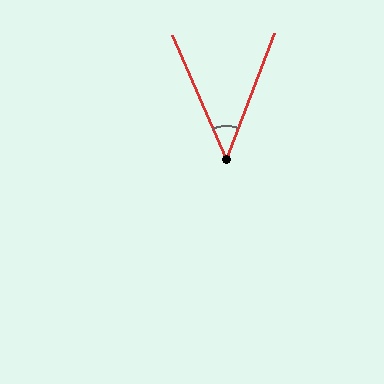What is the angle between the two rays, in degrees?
Approximately 44 degrees.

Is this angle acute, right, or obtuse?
It is acute.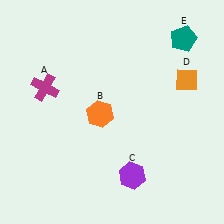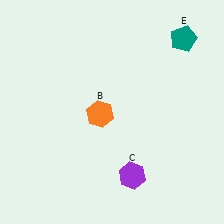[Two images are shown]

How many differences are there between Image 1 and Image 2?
There are 2 differences between the two images.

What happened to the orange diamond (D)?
The orange diamond (D) was removed in Image 2. It was in the top-right area of Image 1.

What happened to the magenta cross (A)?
The magenta cross (A) was removed in Image 2. It was in the top-left area of Image 1.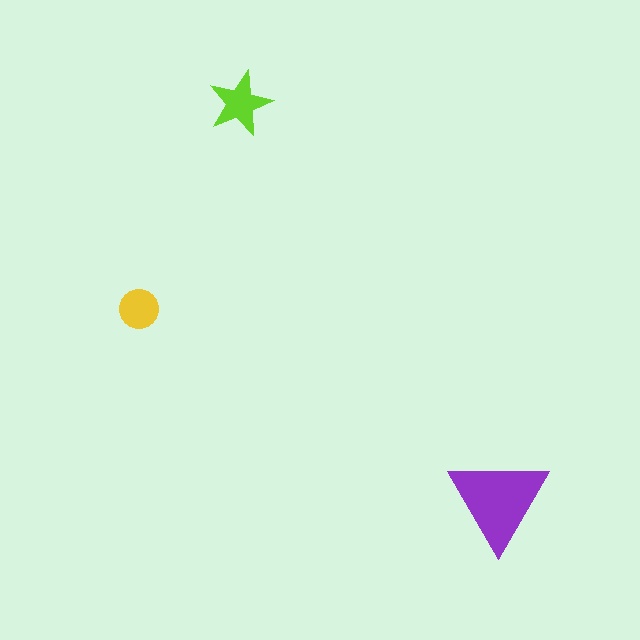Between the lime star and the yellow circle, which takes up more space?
The lime star.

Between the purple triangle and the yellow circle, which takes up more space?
The purple triangle.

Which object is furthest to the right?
The purple triangle is rightmost.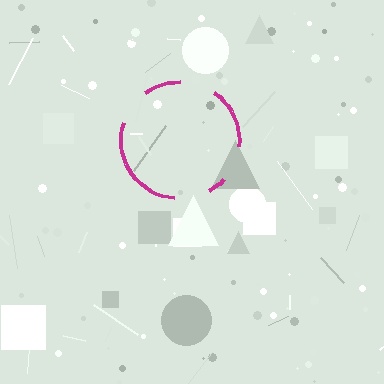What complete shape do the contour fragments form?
The contour fragments form a circle.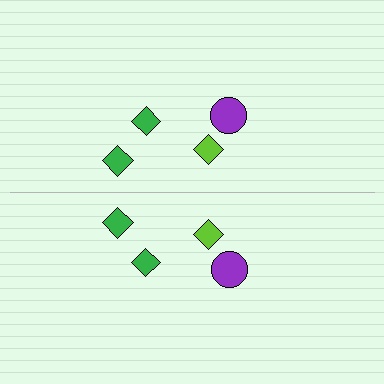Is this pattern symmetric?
Yes, this pattern has bilateral (reflection) symmetry.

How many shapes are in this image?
There are 8 shapes in this image.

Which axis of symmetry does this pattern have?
The pattern has a horizontal axis of symmetry running through the center of the image.